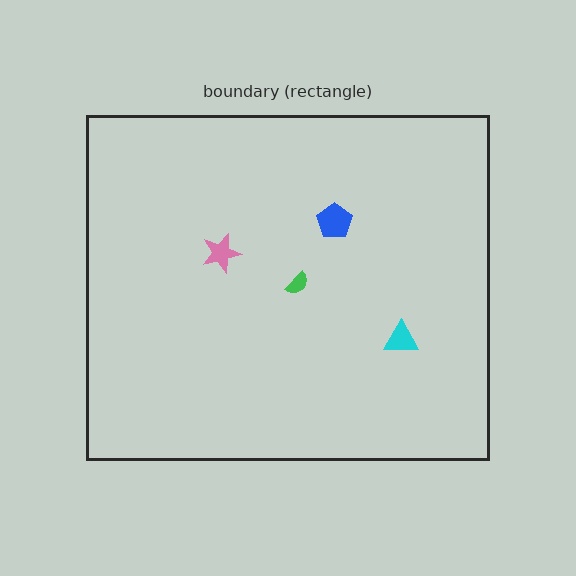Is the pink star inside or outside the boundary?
Inside.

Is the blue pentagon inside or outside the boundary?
Inside.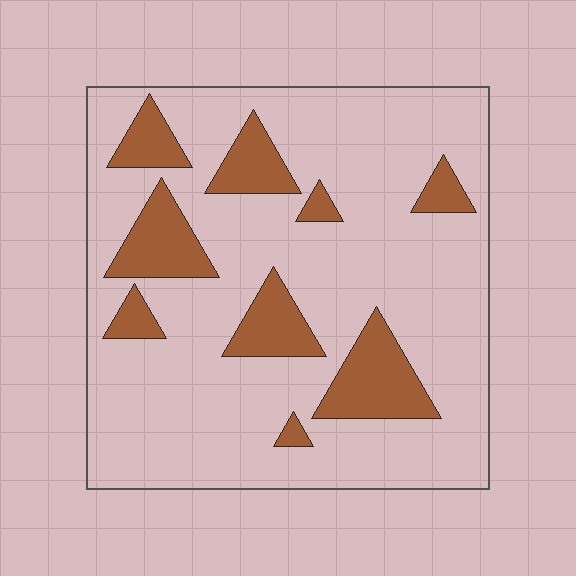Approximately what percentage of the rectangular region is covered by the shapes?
Approximately 20%.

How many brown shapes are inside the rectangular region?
9.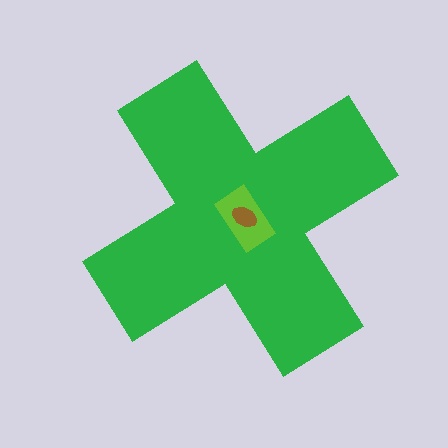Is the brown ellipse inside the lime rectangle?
Yes.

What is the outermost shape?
The green cross.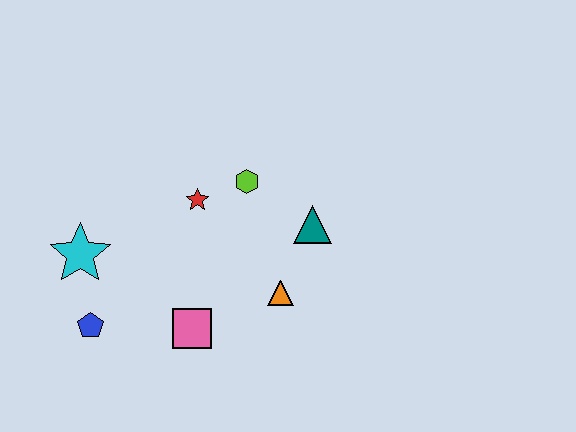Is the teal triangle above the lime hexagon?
No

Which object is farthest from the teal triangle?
The blue pentagon is farthest from the teal triangle.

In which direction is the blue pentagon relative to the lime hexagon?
The blue pentagon is to the left of the lime hexagon.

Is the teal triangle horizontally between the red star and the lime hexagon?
No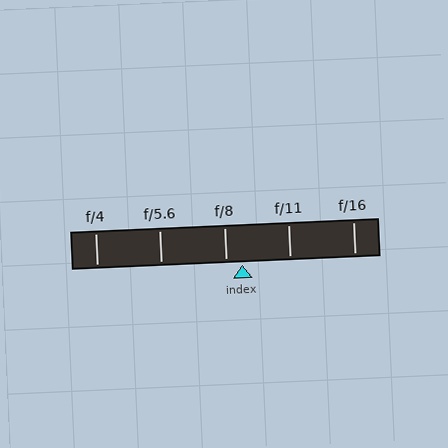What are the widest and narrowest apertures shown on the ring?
The widest aperture shown is f/4 and the narrowest is f/16.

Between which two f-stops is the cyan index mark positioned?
The index mark is between f/8 and f/11.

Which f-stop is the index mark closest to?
The index mark is closest to f/8.